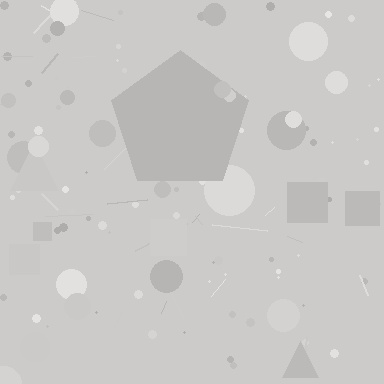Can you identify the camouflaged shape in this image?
The camouflaged shape is a pentagon.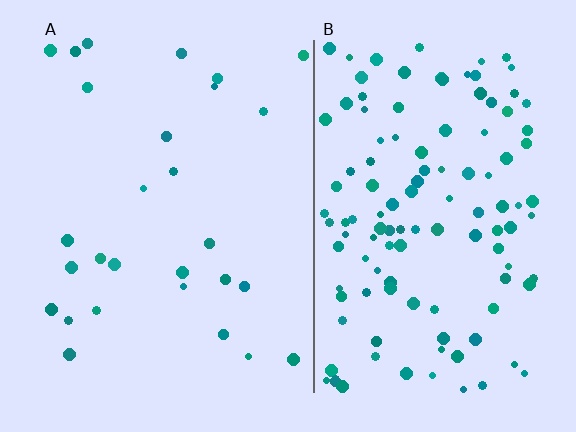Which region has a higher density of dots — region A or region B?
B (the right).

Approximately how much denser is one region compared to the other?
Approximately 4.4× — region B over region A.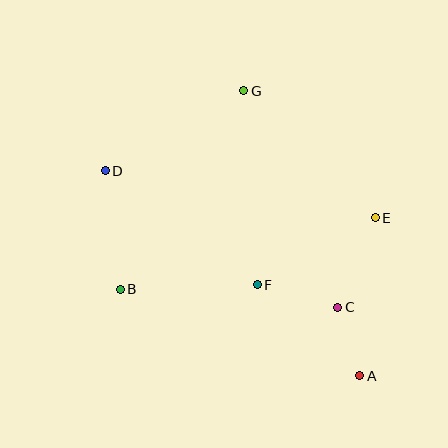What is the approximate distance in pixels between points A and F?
The distance between A and F is approximately 137 pixels.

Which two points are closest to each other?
Points A and C are closest to each other.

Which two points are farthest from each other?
Points A and D are farthest from each other.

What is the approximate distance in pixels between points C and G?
The distance between C and G is approximately 236 pixels.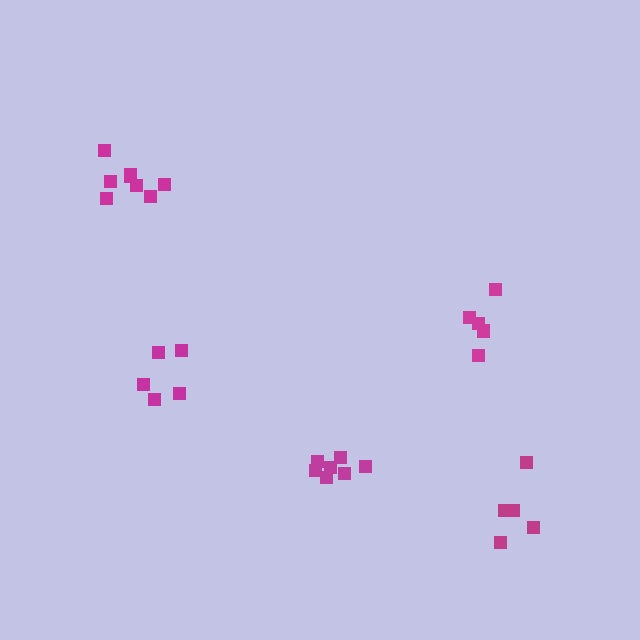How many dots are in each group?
Group 1: 7 dots, Group 2: 5 dots, Group 3: 5 dots, Group 4: 5 dots, Group 5: 8 dots (30 total).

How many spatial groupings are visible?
There are 5 spatial groupings.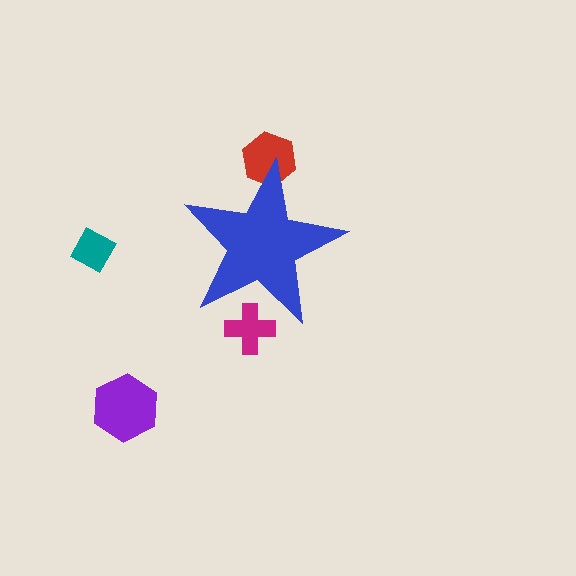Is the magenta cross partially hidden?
Yes, the magenta cross is partially hidden behind the blue star.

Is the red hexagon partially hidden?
Yes, the red hexagon is partially hidden behind the blue star.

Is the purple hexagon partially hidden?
No, the purple hexagon is fully visible.